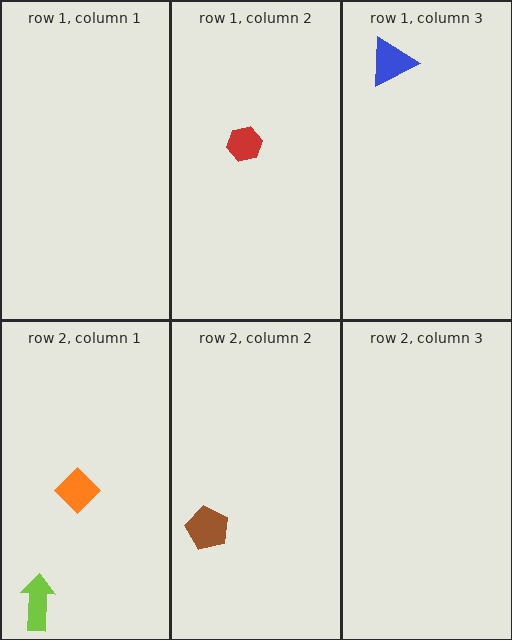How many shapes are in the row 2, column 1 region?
2.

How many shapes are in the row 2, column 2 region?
1.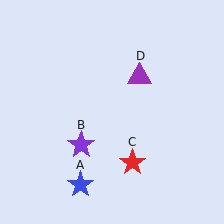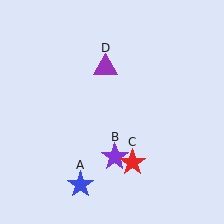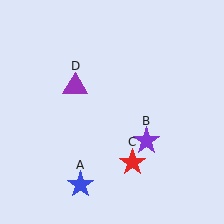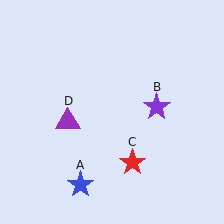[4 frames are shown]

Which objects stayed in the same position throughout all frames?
Blue star (object A) and red star (object C) remained stationary.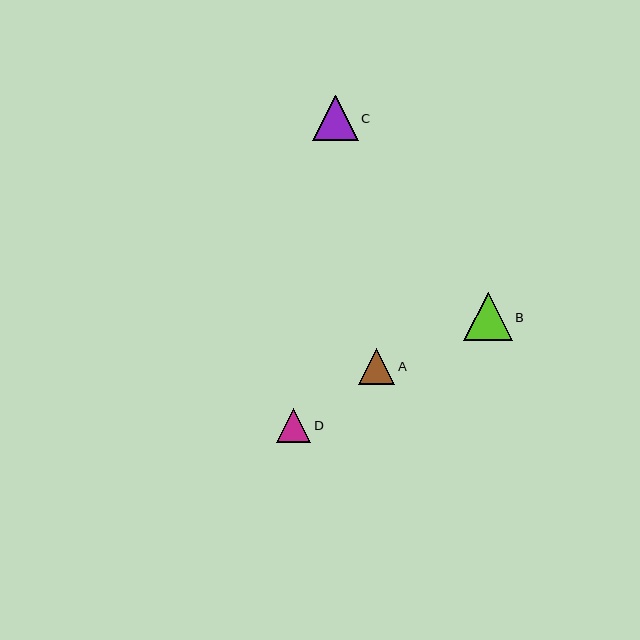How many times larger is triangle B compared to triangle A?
Triangle B is approximately 1.3 times the size of triangle A.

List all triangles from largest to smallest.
From largest to smallest: B, C, A, D.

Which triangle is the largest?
Triangle B is the largest with a size of approximately 48 pixels.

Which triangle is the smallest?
Triangle D is the smallest with a size of approximately 35 pixels.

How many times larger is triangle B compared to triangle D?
Triangle B is approximately 1.4 times the size of triangle D.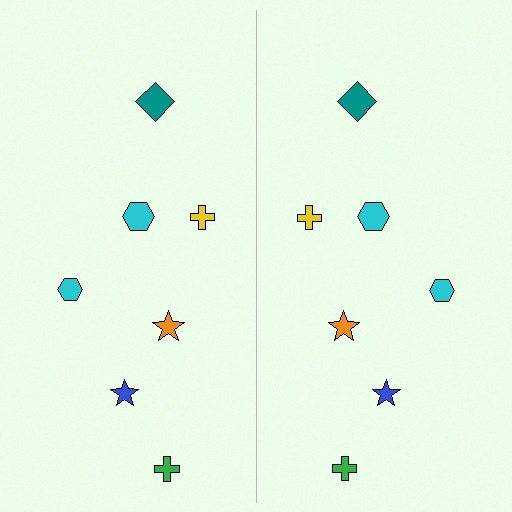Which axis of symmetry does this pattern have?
The pattern has a vertical axis of symmetry running through the center of the image.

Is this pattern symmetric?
Yes, this pattern has bilateral (reflection) symmetry.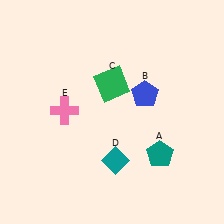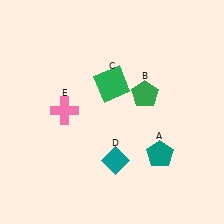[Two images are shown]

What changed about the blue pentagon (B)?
In Image 1, B is blue. In Image 2, it changed to green.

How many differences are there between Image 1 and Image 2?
There is 1 difference between the two images.